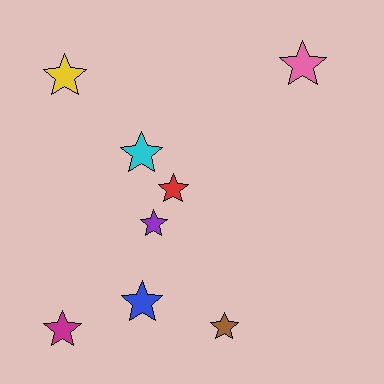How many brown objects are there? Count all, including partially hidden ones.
There is 1 brown object.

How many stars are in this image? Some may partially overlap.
There are 8 stars.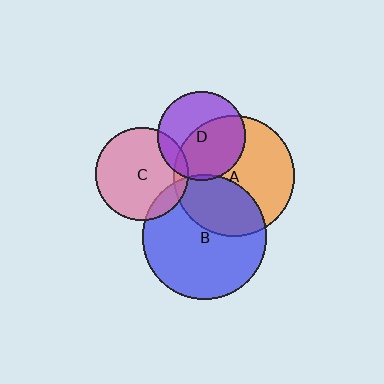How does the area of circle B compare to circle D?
Approximately 2.0 times.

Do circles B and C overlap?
Yes.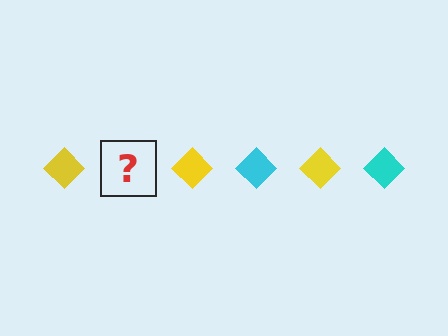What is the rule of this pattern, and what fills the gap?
The rule is that the pattern cycles through yellow, cyan diamonds. The gap should be filled with a cyan diamond.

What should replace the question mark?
The question mark should be replaced with a cyan diamond.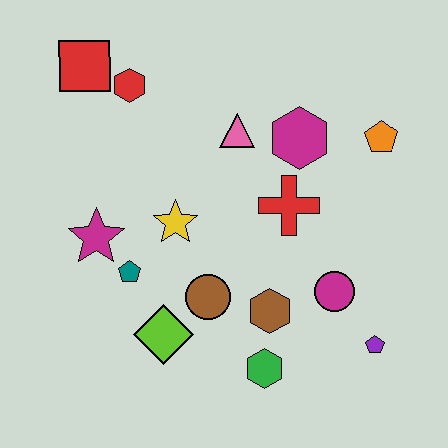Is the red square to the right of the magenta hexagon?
No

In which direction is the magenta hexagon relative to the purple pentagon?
The magenta hexagon is above the purple pentagon.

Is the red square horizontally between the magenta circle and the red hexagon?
No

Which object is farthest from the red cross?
The red square is farthest from the red cross.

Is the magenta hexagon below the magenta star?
No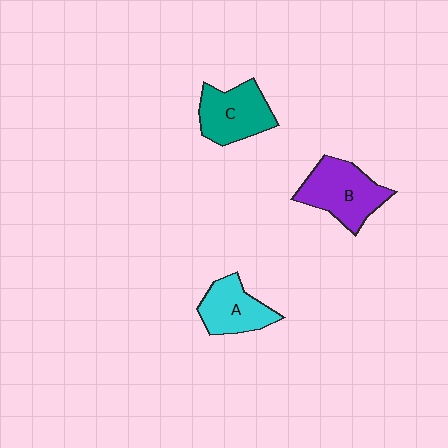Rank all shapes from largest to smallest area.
From largest to smallest: B (purple), C (teal), A (cyan).